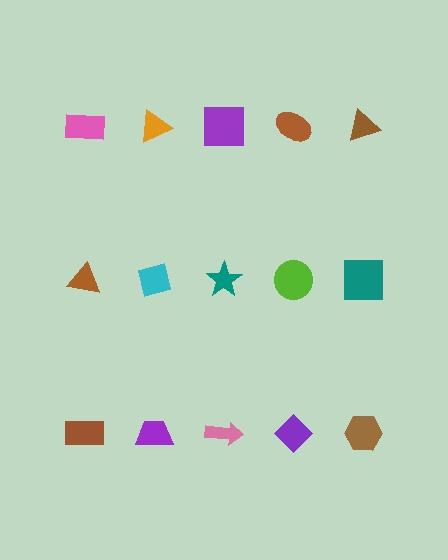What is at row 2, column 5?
A teal square.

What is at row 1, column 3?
A purple square.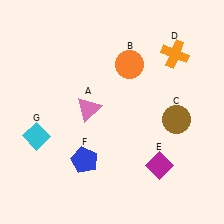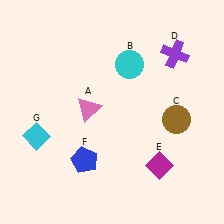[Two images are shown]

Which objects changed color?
B changed from orange to cyan. D changed from orange to purple.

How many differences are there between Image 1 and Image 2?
There are 2 differences between the two images.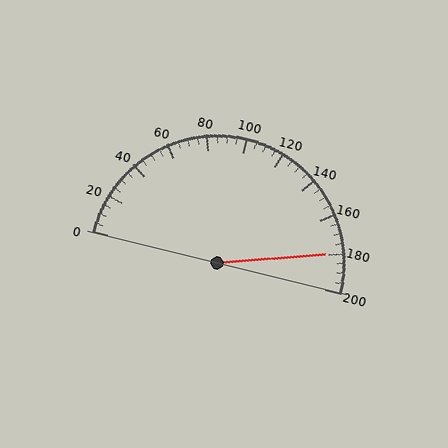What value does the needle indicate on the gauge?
The needle indicates approximately 180.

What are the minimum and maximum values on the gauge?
The gauge ranges from 0 to 200.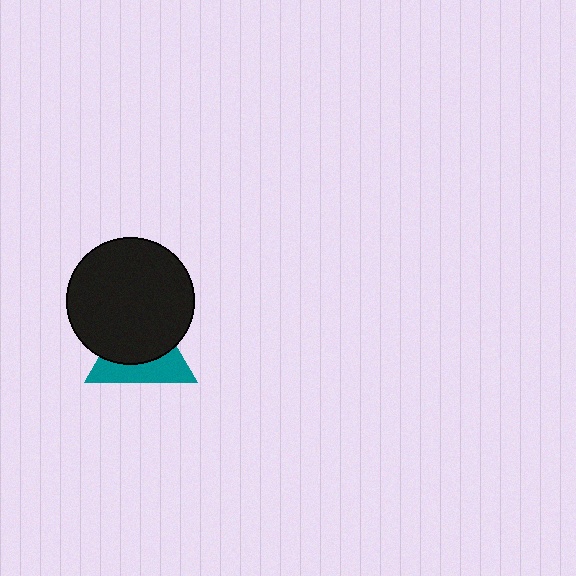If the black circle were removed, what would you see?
You would see the complete teal triangle.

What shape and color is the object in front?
The object in front is a black circle.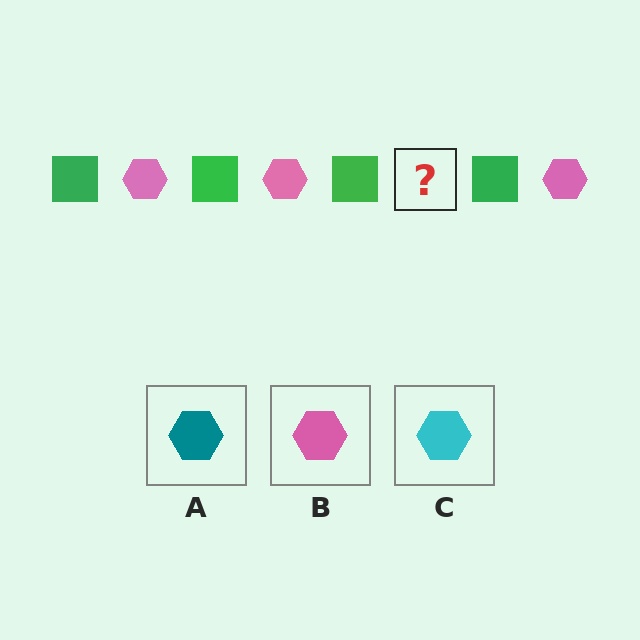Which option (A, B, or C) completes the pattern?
B.